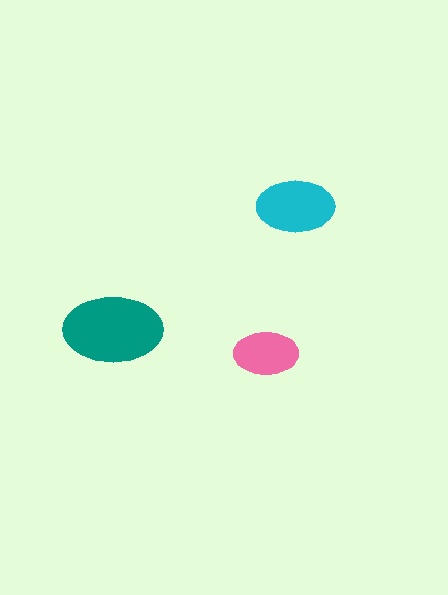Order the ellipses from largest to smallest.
the teal one, the cyan one, the pink one.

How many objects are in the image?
There are 3 objects in the image.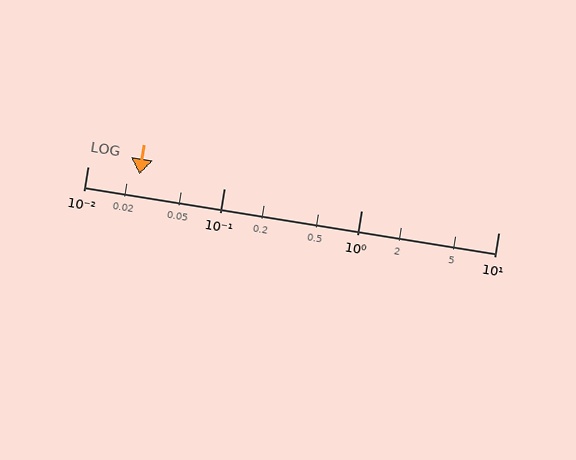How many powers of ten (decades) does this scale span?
The scale spans 3 decades, from 0.01 to 10.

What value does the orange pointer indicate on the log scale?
The pointer indicates approximately 0.024.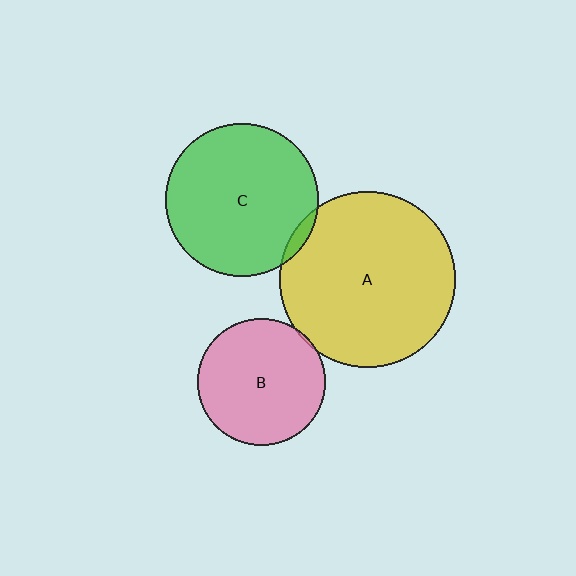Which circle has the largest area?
Circle A (yellow).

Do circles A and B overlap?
Yes.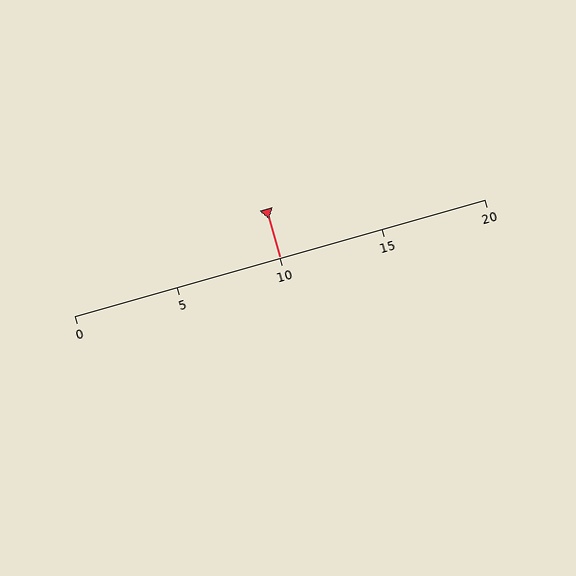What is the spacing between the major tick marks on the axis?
The major ticks are spaced 5 apart.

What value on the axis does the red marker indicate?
The marker indicates approximately 10.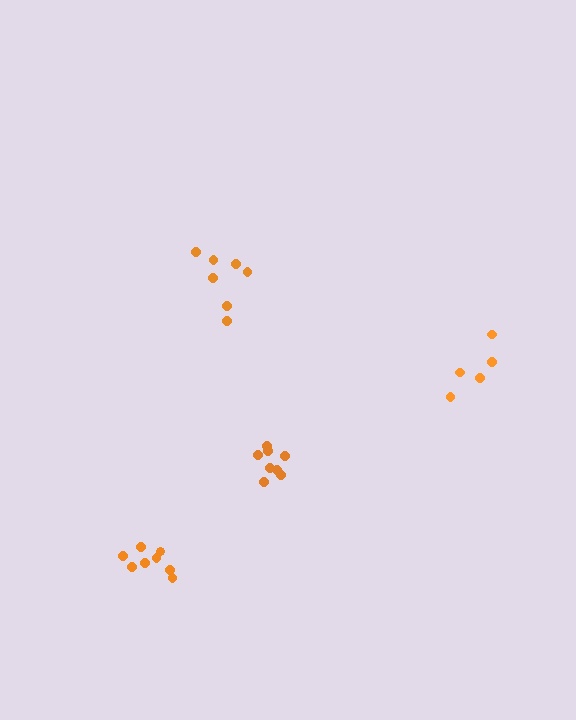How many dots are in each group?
Group 1: 8 dots, Group 2: 7 dots, Group 3: 5 dots, Group 4: 8 dots (28 total).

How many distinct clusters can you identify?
There are 4 distinct clusters.